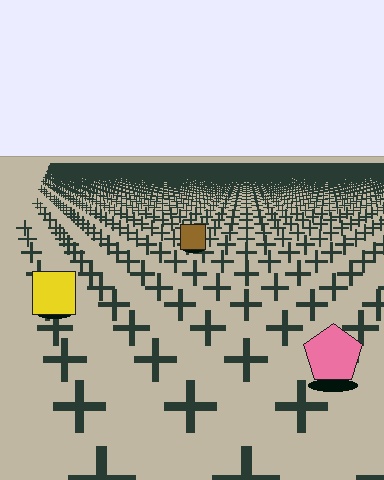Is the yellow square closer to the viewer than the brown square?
Yes. The yellow square is closer — you can tell from the texture gradient: the ground texture is coarser near it.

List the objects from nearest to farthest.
From nearest to farthest: the pink pentagon, the yellow square, the brown square.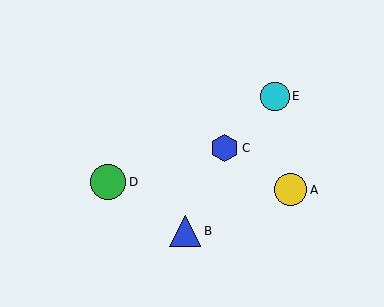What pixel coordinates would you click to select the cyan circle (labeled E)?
Click at (275, 96) to select the cyan circle E.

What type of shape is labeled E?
Shape E is a cyan circle.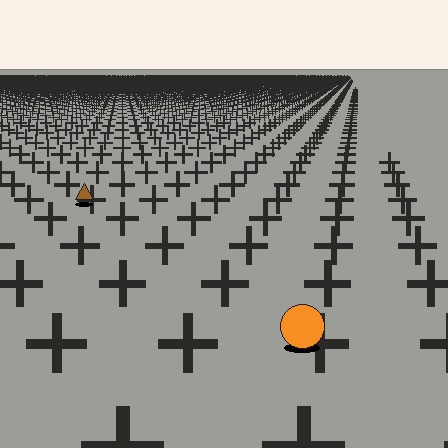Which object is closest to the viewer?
The orange circle is closest. The texture marks near it are larger and more spread out.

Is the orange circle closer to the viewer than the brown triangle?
Yes. The orange circle is closer — you can tell from the texture gradient: the ground texture is coarser near it.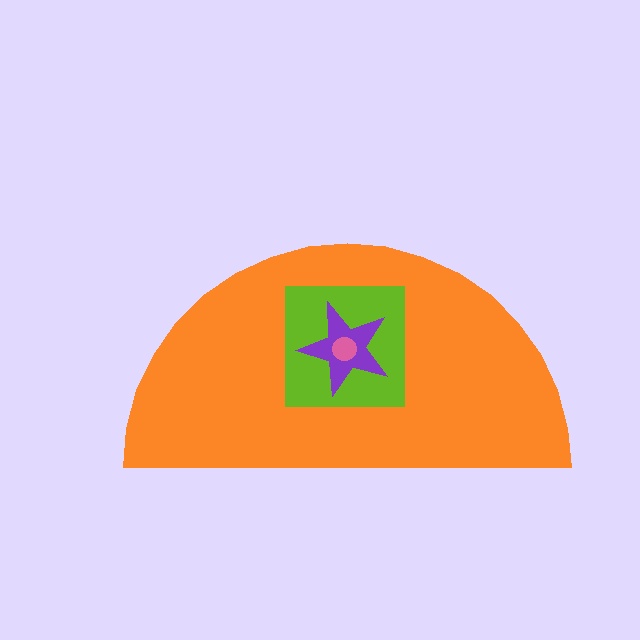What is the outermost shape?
The orange semicircle.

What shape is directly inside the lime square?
The purple star.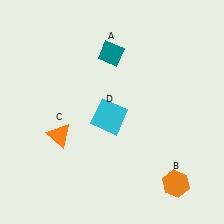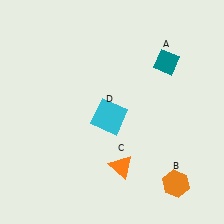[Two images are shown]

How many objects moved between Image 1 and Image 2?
2 objects moved between the two images.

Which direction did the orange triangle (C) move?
The orange triangle (C) moved right.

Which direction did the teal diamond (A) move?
The teal diamond (A) moved right.